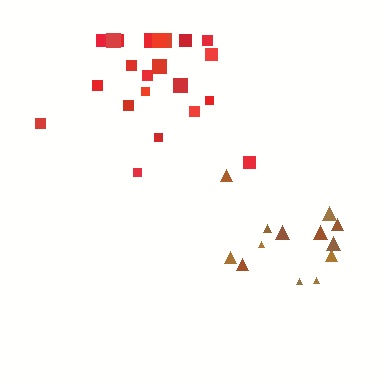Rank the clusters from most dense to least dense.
brown, red.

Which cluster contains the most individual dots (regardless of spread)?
Red (23).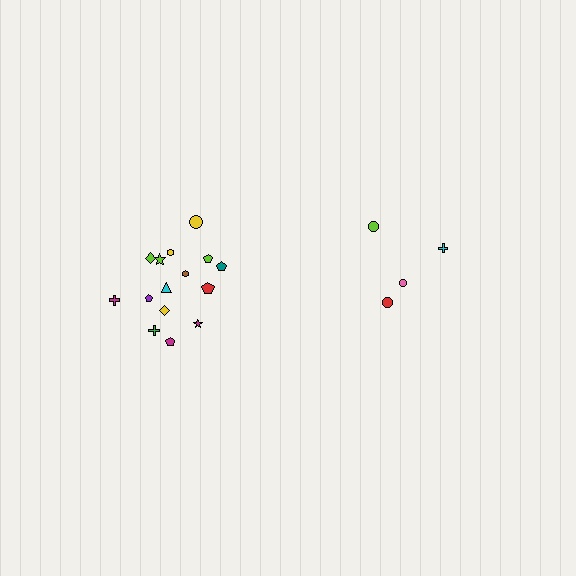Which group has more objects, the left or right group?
The left group.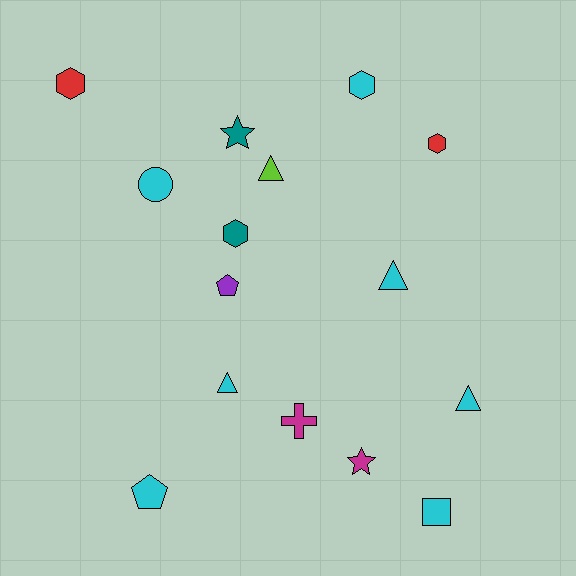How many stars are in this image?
There are 2 stars.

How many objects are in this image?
There are 15 objects.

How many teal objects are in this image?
There are 2 teal objects.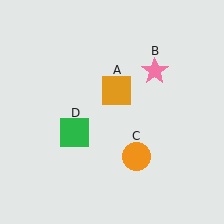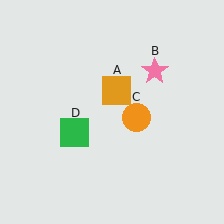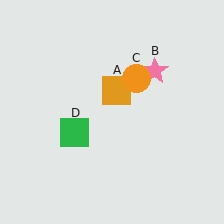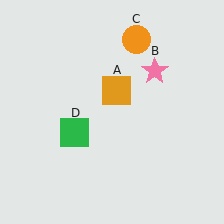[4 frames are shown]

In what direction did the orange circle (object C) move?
The orange circle (object C) moved up.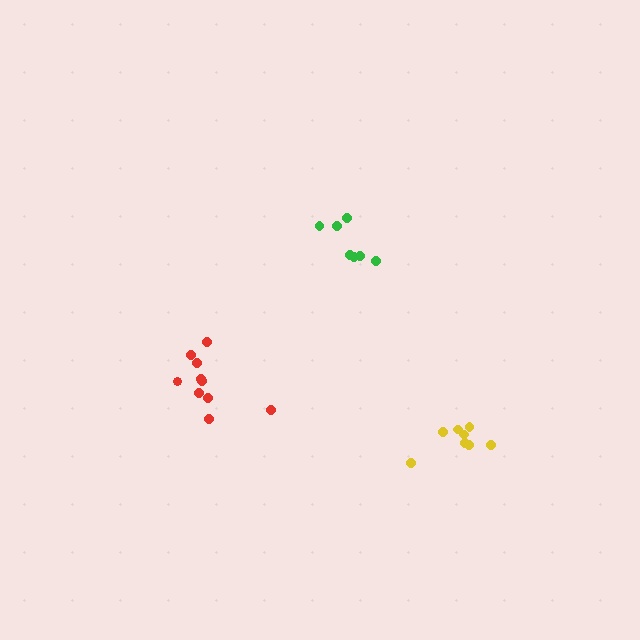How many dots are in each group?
Group 1: 10 dots, Group 2: 7 dots, Group 3: 8 dots (25 total).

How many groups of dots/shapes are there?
There are 3 groups.